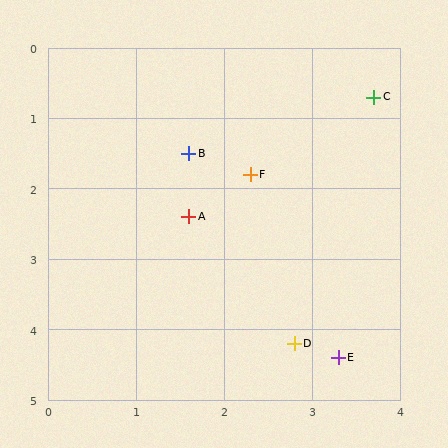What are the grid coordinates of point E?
Point E is at approximately (3.3, 4.4).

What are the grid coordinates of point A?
Point A is at approximately (1.6, 2.4).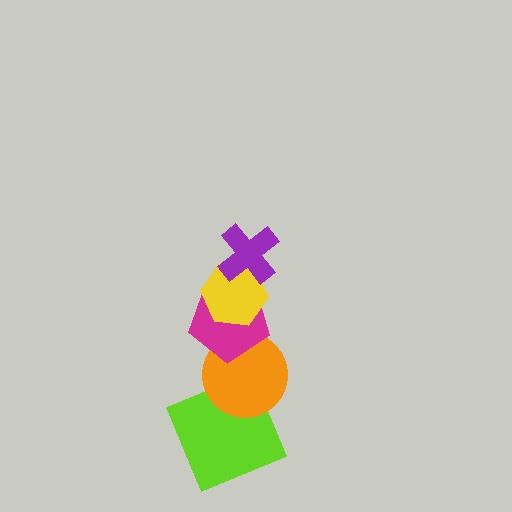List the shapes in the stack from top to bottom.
From top to bottom: the purple cross, the yellow hexagon, the magenta pentagon, the orange circle, the lime square.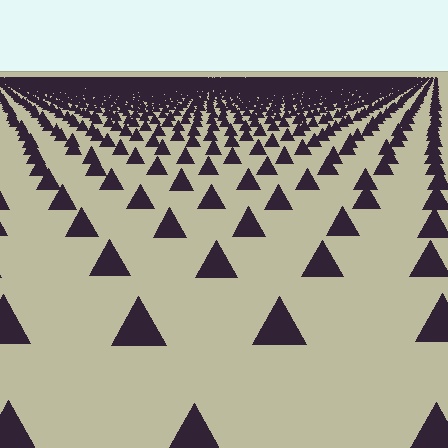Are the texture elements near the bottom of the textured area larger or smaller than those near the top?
Larger. Near the bottom, elements are closer to the viewer and appear at a bigger on-screen size.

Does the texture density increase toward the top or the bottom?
Density increases toward the top.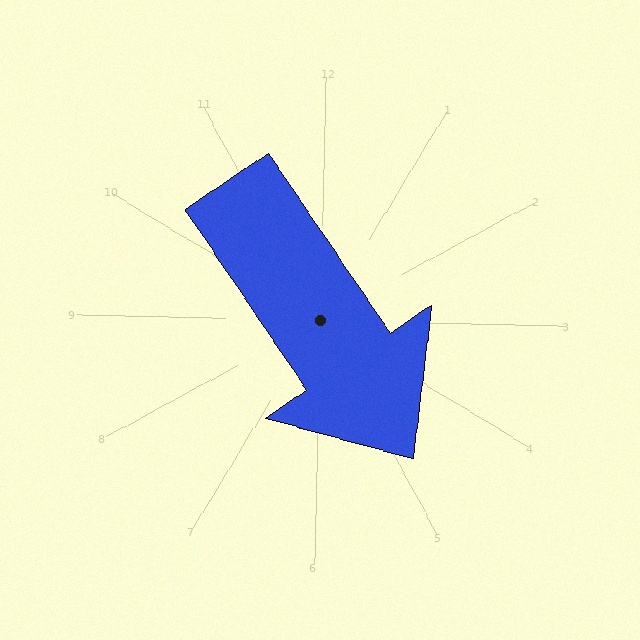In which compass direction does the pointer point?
Southeast.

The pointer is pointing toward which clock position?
Roughly 5 o'clock.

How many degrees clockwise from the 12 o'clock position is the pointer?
Approximately 145 degrees.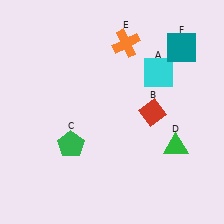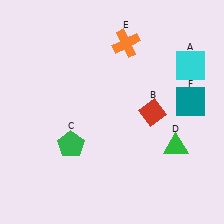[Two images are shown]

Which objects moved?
The objects that moved are: the cyan square (A), the teal square (F).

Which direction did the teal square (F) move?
The teal square (F) moved down.